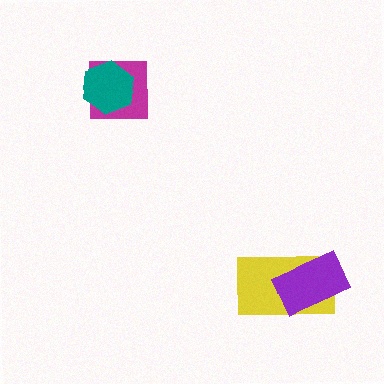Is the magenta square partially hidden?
Yes, it is partially covered by another shape.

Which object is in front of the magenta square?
The teal hexagon is in front of the magenta square.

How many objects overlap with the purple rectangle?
1 object overlaps with the purple rectangle.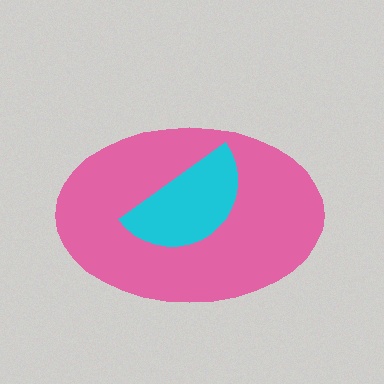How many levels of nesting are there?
2.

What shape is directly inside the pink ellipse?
The cyan semicircle.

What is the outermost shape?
The pink ellipse.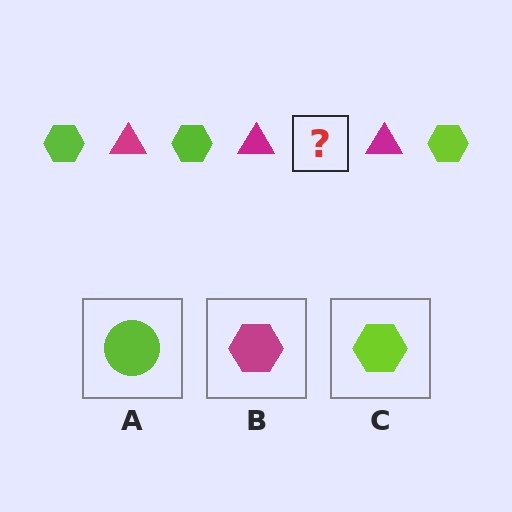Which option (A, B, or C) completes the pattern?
C.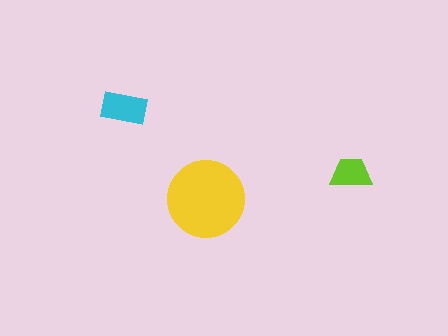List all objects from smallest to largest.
The lime trapezoid, the cyan rectangle, the yellow circle.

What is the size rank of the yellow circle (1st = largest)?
1st.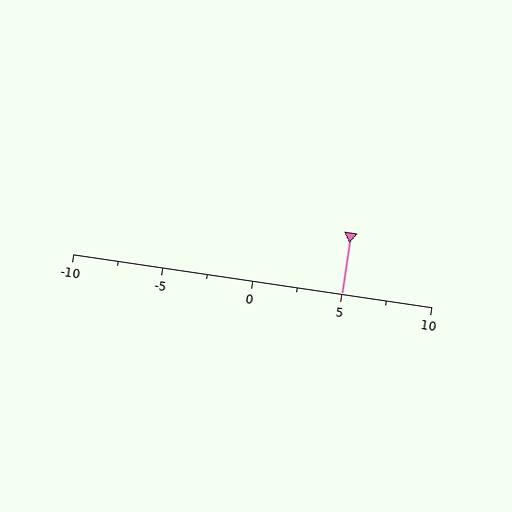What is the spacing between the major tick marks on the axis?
The major ticks are spaced 5 apart.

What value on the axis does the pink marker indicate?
The marker indicates approximately 5.